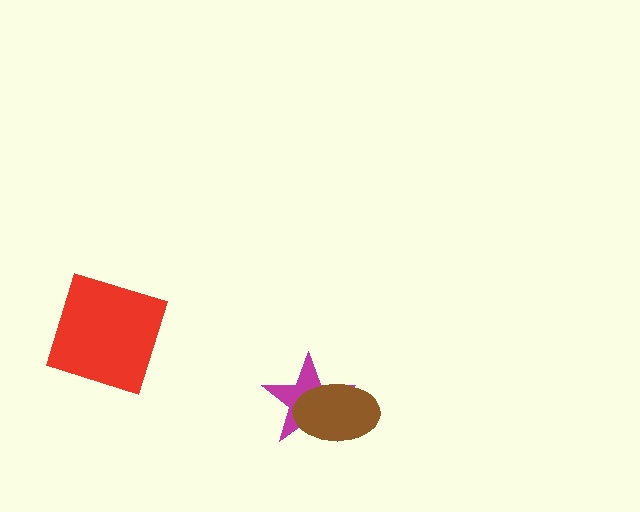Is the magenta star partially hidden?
Yes, it is partially covered by another shape.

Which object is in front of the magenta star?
The brown ellipse is in front of the magenta star.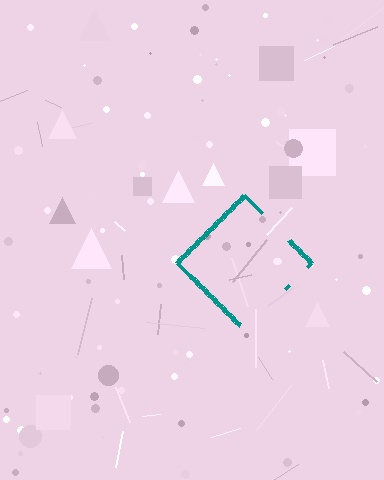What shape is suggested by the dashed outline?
The dashed outline suggests a diamond.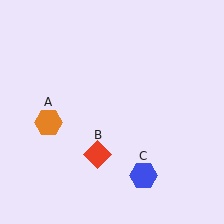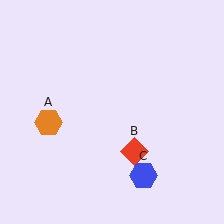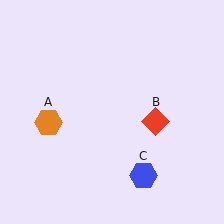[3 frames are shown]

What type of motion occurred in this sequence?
The red diamond (object B) rotated counterclockwise around the center of the scene.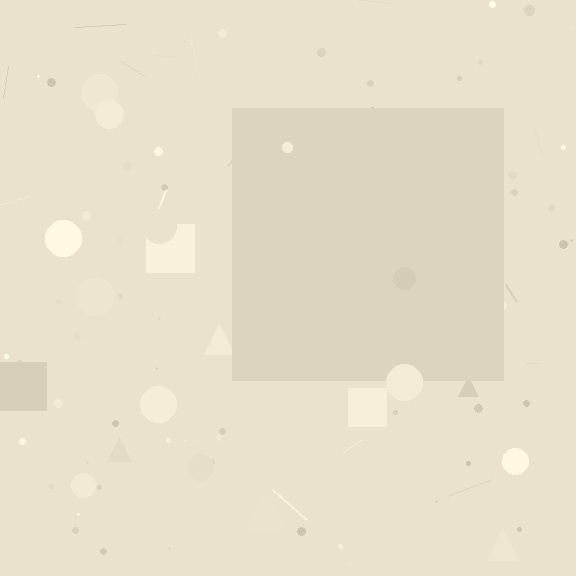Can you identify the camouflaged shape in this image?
The camouflaged shape is a square.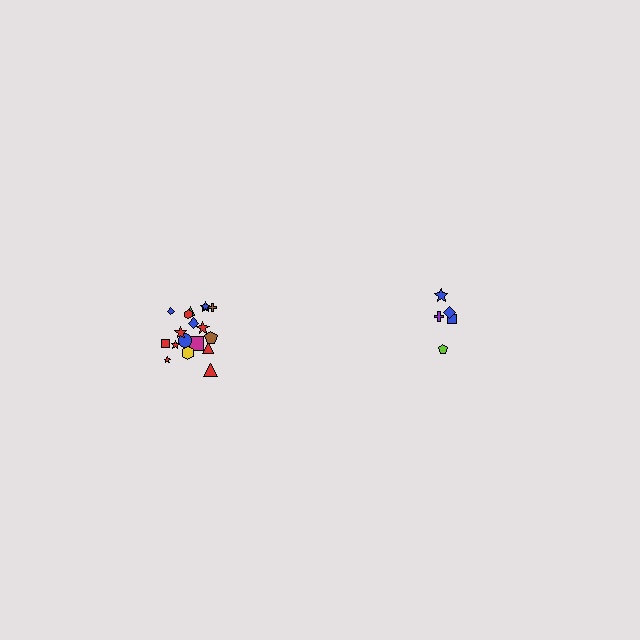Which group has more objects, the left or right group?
The left group.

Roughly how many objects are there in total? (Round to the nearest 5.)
Roughly 25 objects in total.